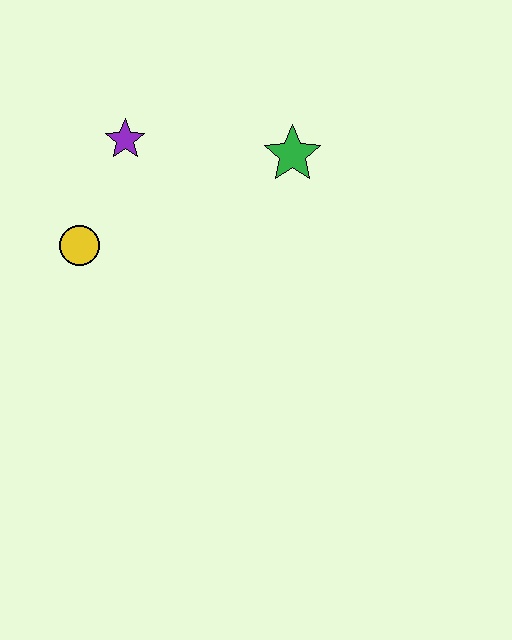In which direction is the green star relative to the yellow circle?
The green star is to the right of the yellow circle.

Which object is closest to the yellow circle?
The purple star is closest to the yellow circle.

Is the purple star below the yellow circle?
No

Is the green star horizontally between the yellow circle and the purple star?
No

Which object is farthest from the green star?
The yellow circle is farthest from the green star.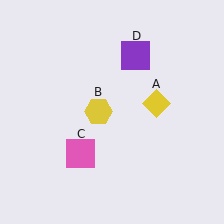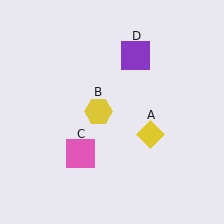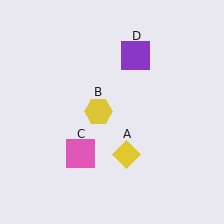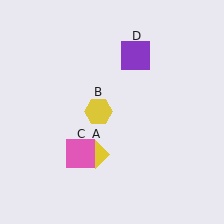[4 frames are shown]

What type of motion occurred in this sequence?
The yellow diamond (object A) rotated clockwise around the center of the scene.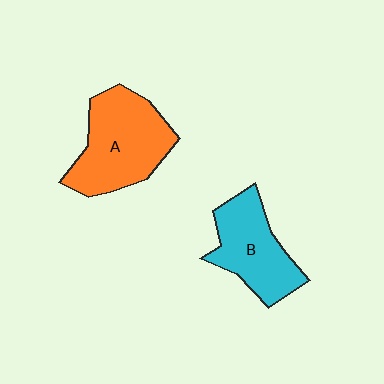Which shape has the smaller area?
Shape B (cyan).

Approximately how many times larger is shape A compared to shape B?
Approximately 1.3 times.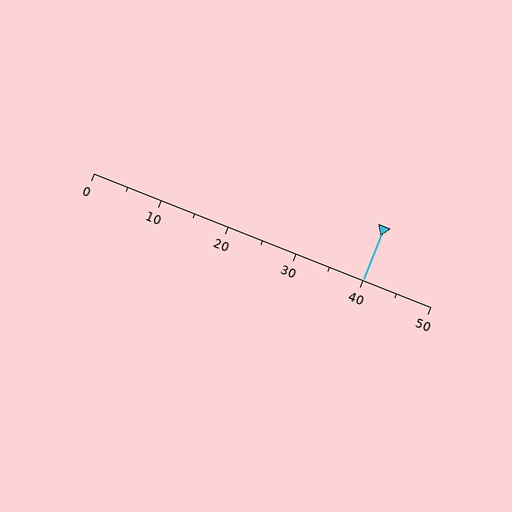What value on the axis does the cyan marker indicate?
The marker indicates approximately 40.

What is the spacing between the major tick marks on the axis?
The major ticks are spaced 10 apart.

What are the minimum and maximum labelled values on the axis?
The axis runs from 0 to 50.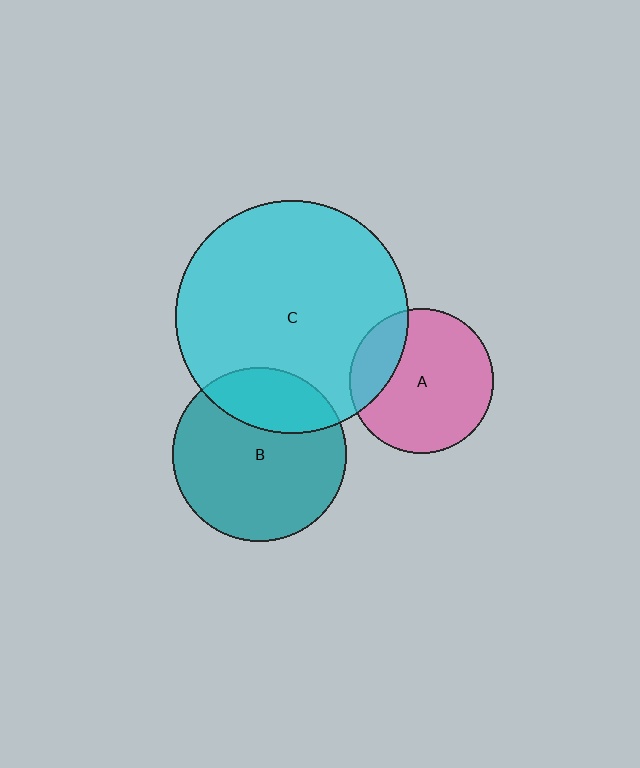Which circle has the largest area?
Circle C (cyan).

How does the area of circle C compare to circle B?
Approximately 1.8 times.